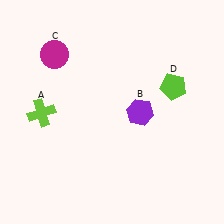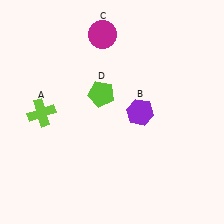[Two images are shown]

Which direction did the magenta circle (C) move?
The magenta circle (C) moved right.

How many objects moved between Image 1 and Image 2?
2 objects moved between the two images.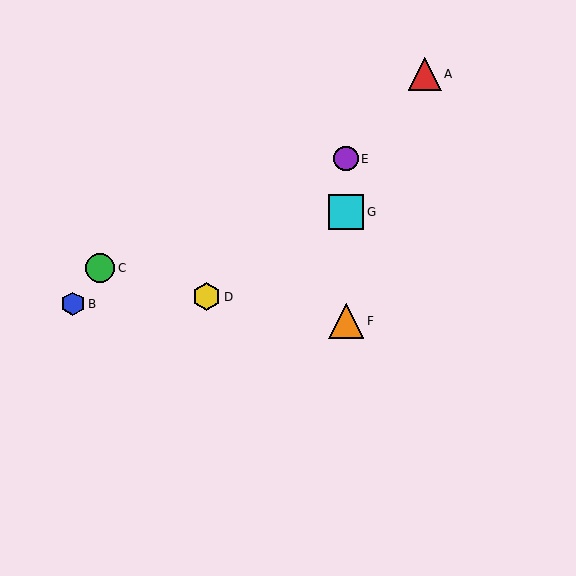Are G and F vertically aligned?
Yes, both are at x≈346.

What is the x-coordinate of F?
Object F is at x≈346.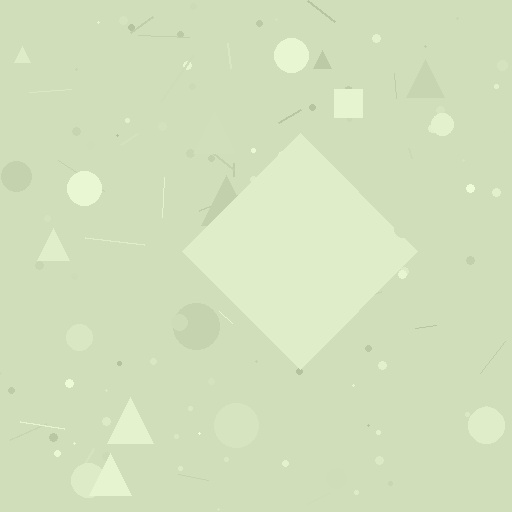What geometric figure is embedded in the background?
A diamond is embedded in the background.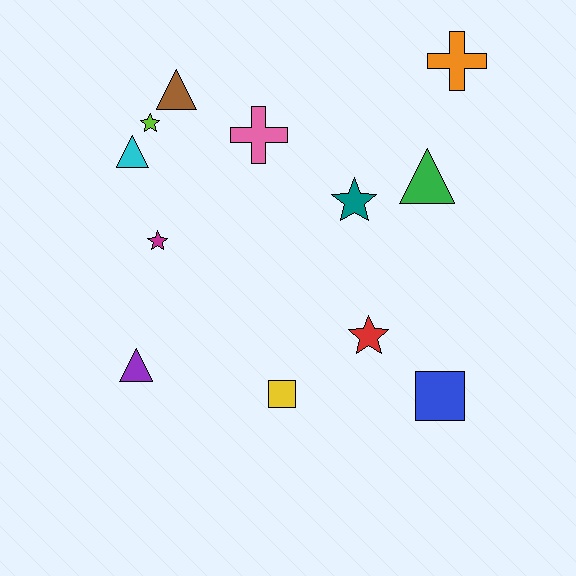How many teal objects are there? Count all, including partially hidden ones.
There is 1 teal object.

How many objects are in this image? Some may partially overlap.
There are 12 objects.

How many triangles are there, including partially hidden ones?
There are 4 triangles.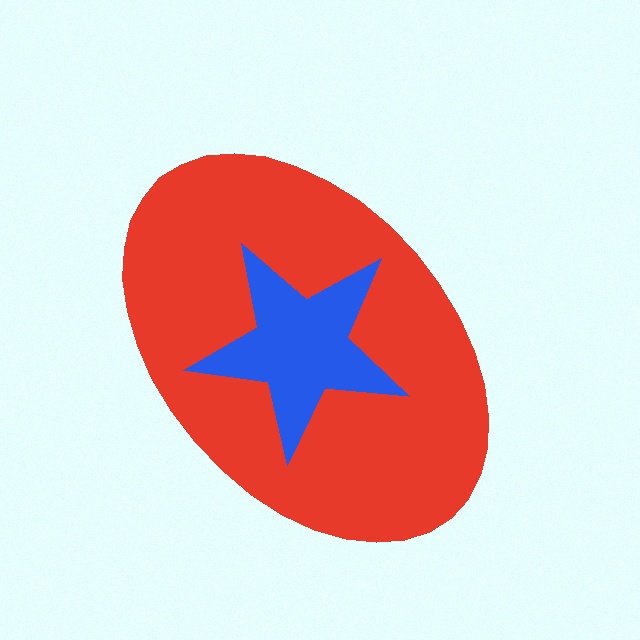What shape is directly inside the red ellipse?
The blue star.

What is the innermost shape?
The blue star.